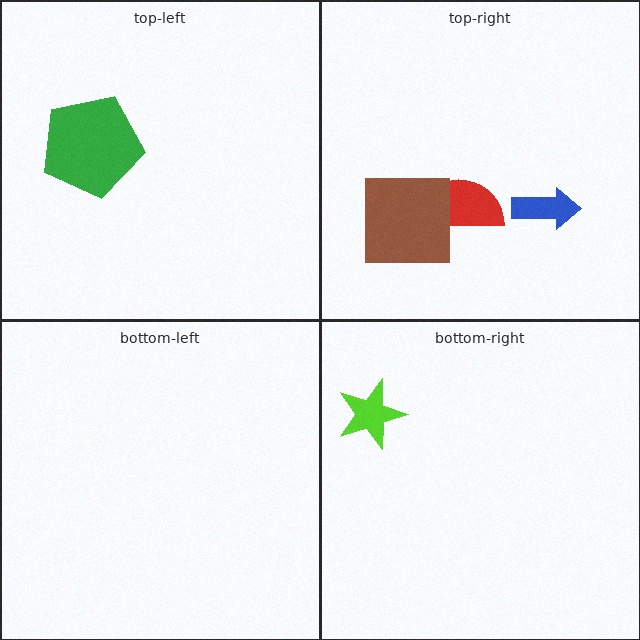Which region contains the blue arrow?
The top-right region.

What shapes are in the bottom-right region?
The lime star.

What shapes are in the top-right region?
The red semicircle, the blue arrow, the brown square.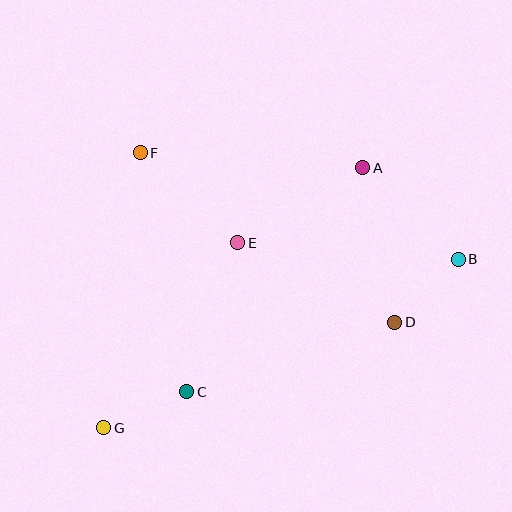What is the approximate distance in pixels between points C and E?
The distance between C and E is approximately 158 pixels.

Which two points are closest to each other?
Points B and D are closest to each other.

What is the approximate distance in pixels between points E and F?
The distance between E and F is approximately 133 pixels.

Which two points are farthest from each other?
Points B and G are farthest from each other.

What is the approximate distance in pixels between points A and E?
The distance between A and E is approximately 146 pixels.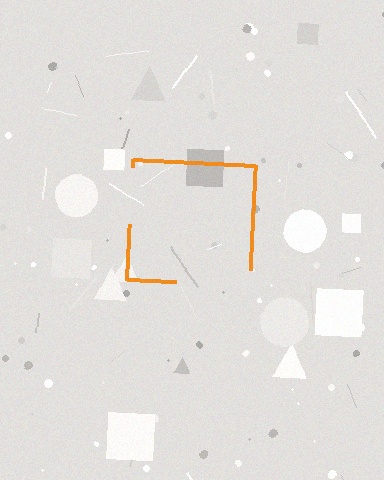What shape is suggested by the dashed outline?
The dashed outline suggests a square.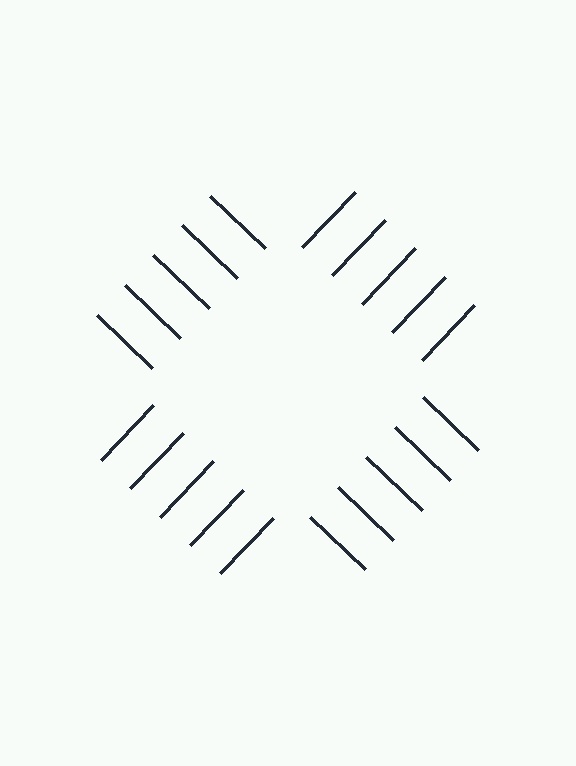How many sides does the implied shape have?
4 sides — the line-ends trace a square.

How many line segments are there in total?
20 — 5 along each of the 4 edges.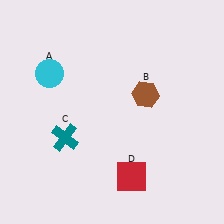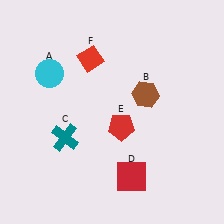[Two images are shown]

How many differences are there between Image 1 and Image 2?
There are 2 differences between the two images.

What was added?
A red pentagon (E), a red diamond (F) were added in Image 2.